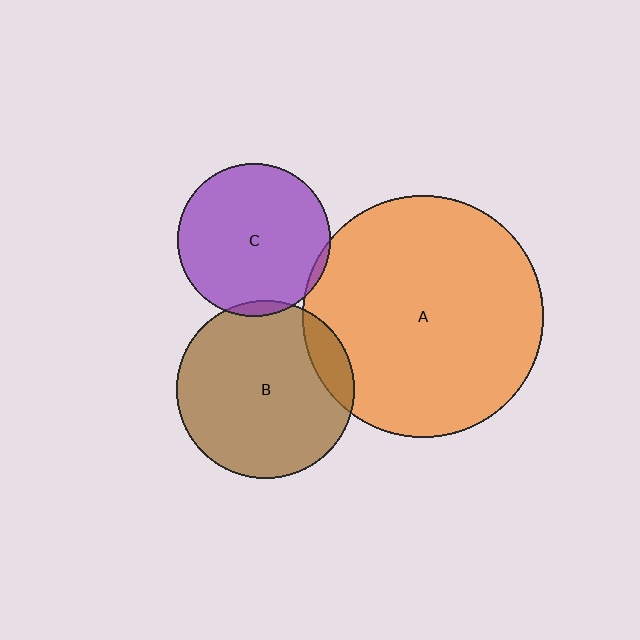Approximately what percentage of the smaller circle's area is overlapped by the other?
Approximately 5%.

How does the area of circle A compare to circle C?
Approximately 2.5 times.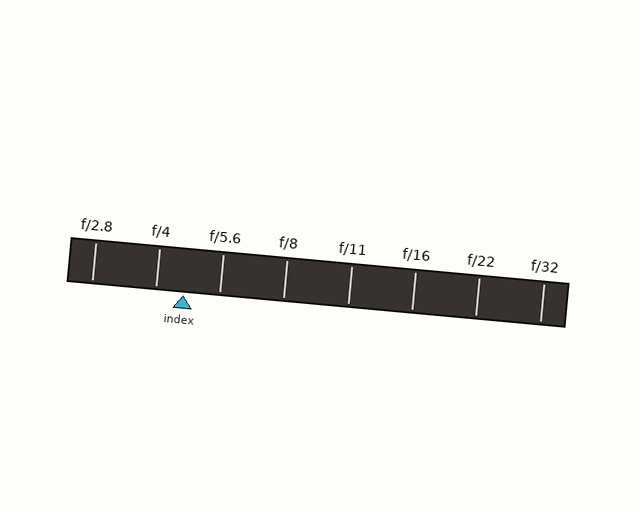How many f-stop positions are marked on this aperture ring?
There are 8 f-stop positions marked.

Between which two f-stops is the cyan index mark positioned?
The index mark is between f/4 and f/5.6.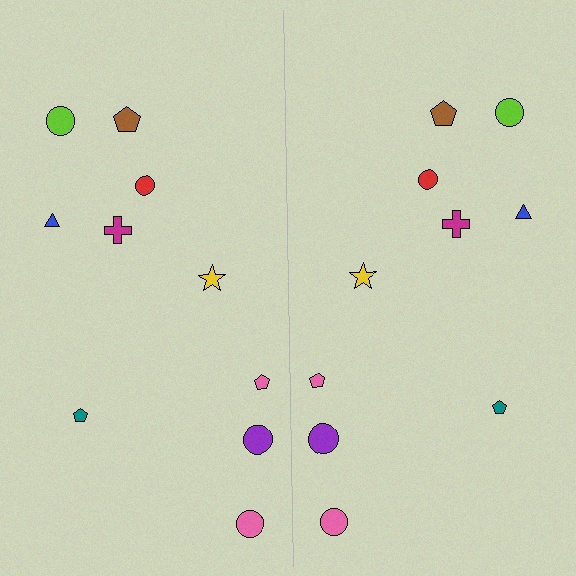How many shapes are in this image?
There are 20 shapes in this image.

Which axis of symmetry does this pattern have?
The pattern has a vertical axis of symmetry running through the center of the image.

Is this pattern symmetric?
Yes, this pattern has bilateral (reflection) symmetry.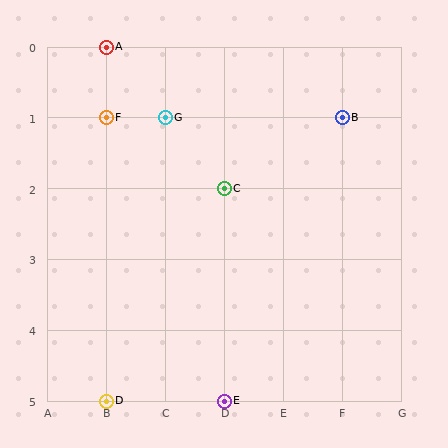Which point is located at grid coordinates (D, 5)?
Point E is at (D, 5).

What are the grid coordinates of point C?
Point C is at grid coordinates (D, 2).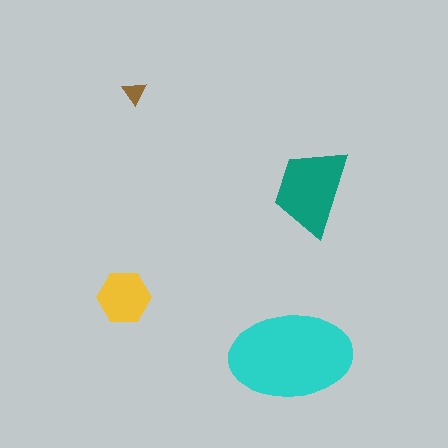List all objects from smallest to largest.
The brown triangle, the yellow hexagon, the teal trapezoid, the cyan ellipse.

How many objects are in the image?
There are 4 objects in the image.